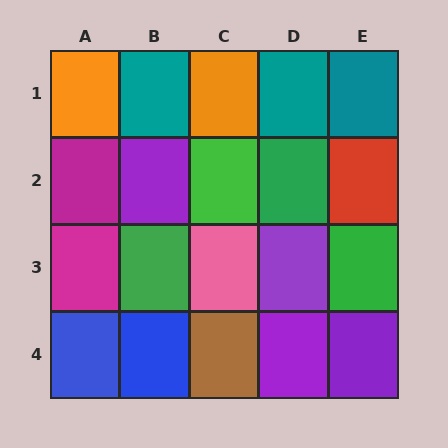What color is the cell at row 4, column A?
Blue.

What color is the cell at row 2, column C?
Green.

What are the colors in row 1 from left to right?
Orange, teal, orange, teal, teal.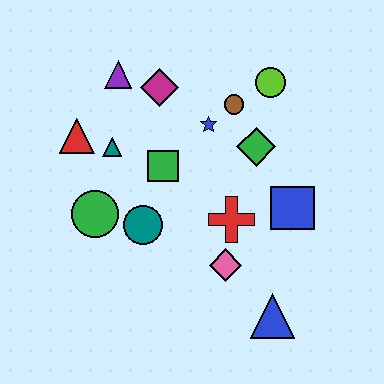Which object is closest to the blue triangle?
The pink diamond is closest to the blue triangle.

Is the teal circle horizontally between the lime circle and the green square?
No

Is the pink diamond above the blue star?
No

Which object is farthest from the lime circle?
The blue triangle is farthest from the lime circle.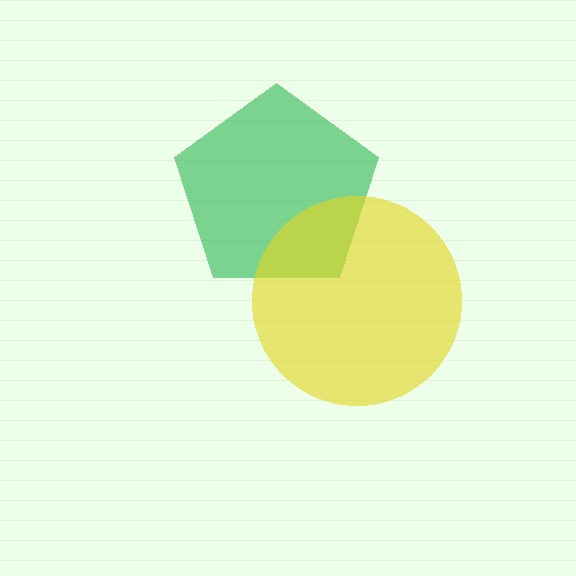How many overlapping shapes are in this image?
There are 2 overlapping shapes in the image.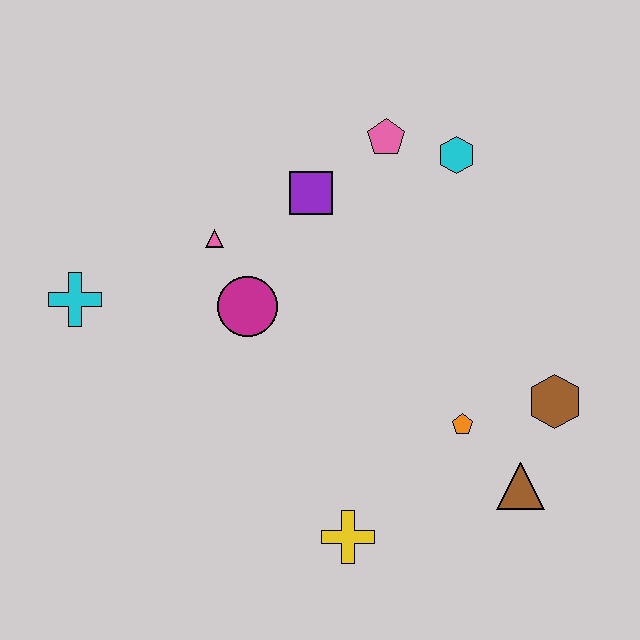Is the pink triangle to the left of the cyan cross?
No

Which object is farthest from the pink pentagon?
The yellow cross is farthest from the pink pentagon.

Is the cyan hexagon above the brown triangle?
Yes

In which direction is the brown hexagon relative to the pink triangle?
The brown hexagon is to the right of the pink triangle.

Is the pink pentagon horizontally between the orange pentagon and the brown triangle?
No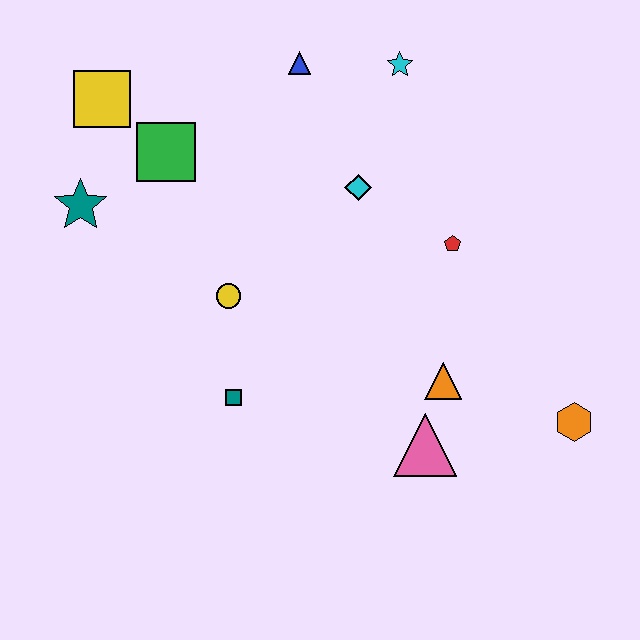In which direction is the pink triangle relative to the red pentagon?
The pink triangle is below the red pentagon.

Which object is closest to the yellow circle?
The teal square is closest to the yellow circle.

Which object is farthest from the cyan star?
The orange hexagon is farthest from the cyan star.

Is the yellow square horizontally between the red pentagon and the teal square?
No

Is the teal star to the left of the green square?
Yes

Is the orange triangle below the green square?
Yes